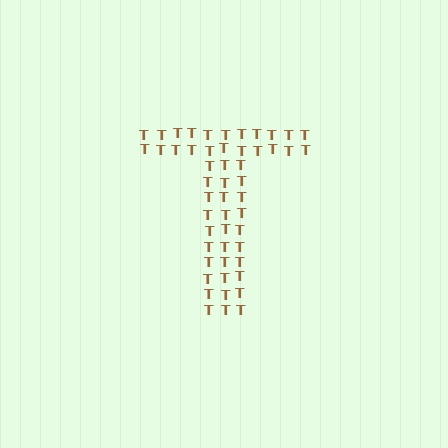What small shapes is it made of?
It is made of small letter T's.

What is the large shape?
The large shape is the letter T.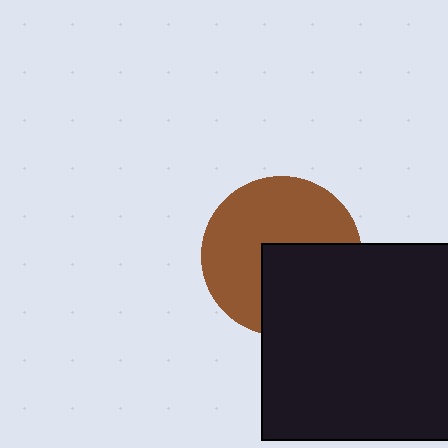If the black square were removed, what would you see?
You would see the complete brown circle.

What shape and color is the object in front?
The object in front is a black square.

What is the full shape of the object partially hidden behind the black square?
The partially hidden object is a brown circle.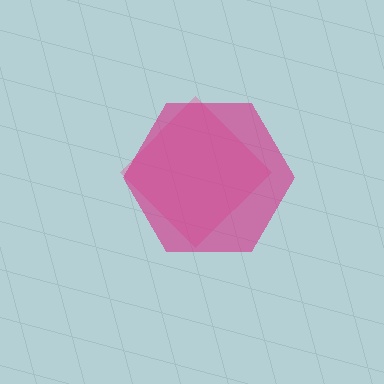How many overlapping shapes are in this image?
There are 2 overlapping shapes in the image.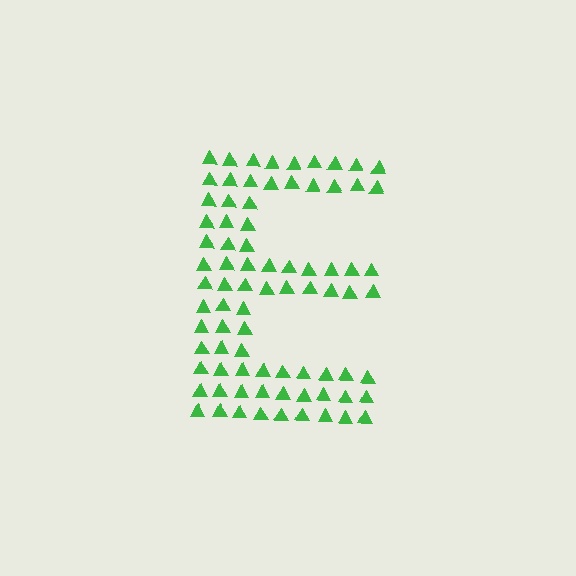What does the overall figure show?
The overall figure shows the letter E.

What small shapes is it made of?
It is made of small triangles.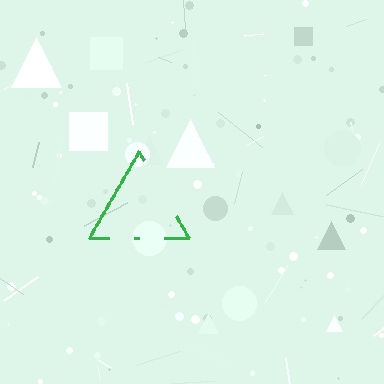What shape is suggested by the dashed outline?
The dashed outline suggests a triangle.